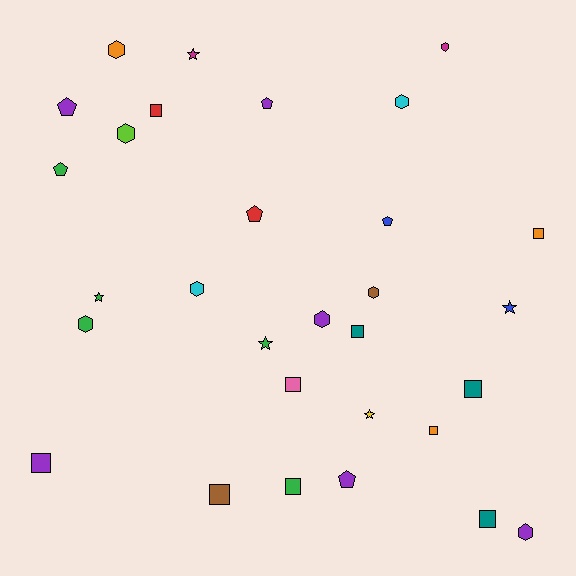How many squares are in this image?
There are 10 squares.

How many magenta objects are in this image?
There are 2 magenta objects.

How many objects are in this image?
There are 30 objects.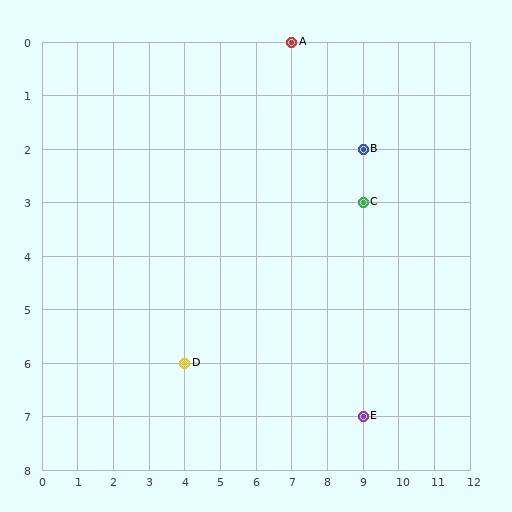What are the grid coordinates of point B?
Point B is at grid coordinates (9, 2).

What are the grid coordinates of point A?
Point A is at grid coordinates (7, 0).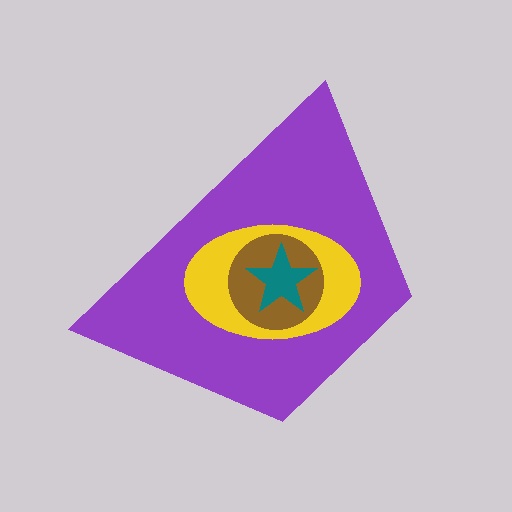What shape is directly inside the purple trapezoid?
The yellow ellipse.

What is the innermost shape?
The teal star.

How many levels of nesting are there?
4.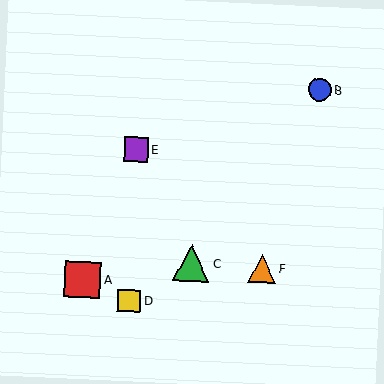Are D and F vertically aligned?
No, D is at x≈129 and F is at x≈262.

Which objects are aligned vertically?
Objects D, E are aligned vertically.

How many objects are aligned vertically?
2 objects (D, E) are aligned vertically.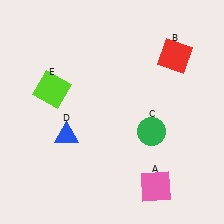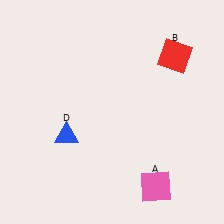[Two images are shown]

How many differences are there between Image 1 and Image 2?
There are 2 differences between the two images.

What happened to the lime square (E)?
The lime square (E) was removed in Image 2. It was in the top-left area of Image 1.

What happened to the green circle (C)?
The green circle (C) was removed in Image 2. It was in the bottom-right area of Image 1.